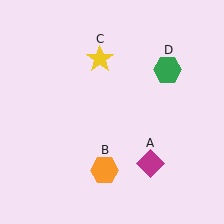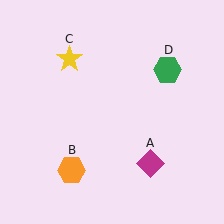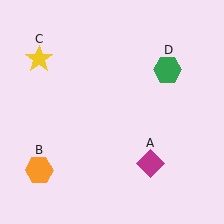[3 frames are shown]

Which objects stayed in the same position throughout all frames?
Magenta diamond (object A) and green hexagon (object D) remained stationary.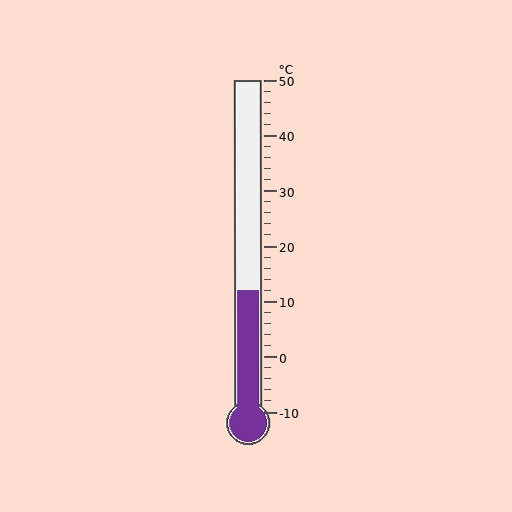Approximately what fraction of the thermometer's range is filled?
The thermometer is filled to approximately 35% of its range.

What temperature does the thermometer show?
The thermometer shows approximately 12°C.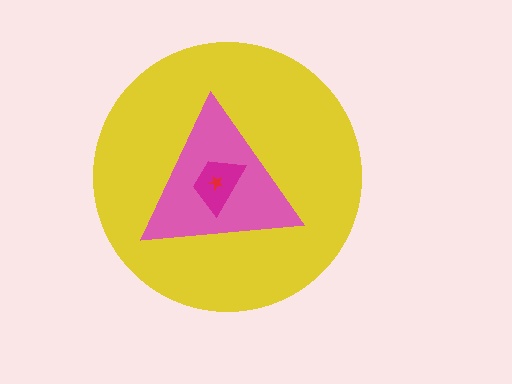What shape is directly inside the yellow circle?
The pink triangle.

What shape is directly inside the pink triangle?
The magenta trapezoid.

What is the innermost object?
The red star.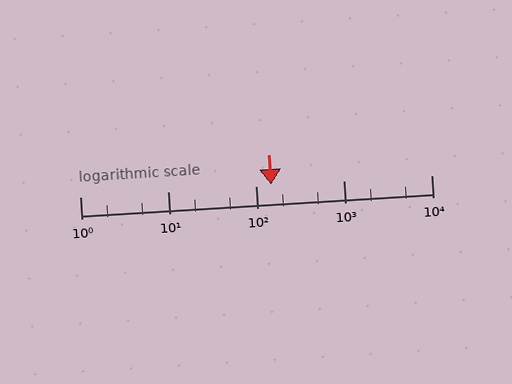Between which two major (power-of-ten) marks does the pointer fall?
The pointer is between 100 and 1000.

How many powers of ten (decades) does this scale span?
The scale spans 4 decades, from 1 to 10000.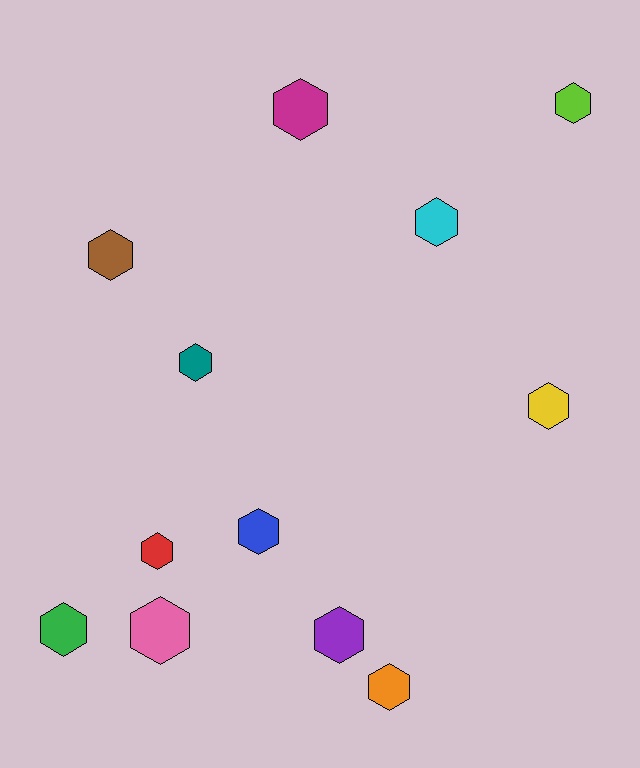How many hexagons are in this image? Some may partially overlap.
There are 12 hexagons.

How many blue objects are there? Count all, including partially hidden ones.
There is 1 blue object.